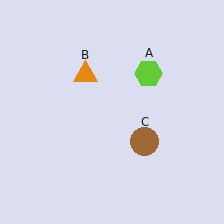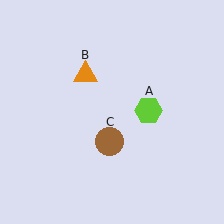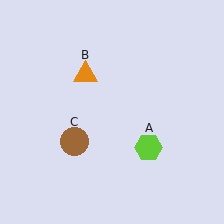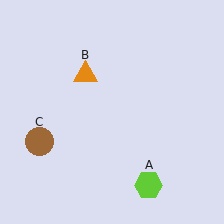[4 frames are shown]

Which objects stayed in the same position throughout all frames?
Orange triangle (object B) remained stationary.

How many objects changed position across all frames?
2 objects changed position: lime hexagon (object A), brown circle (object C).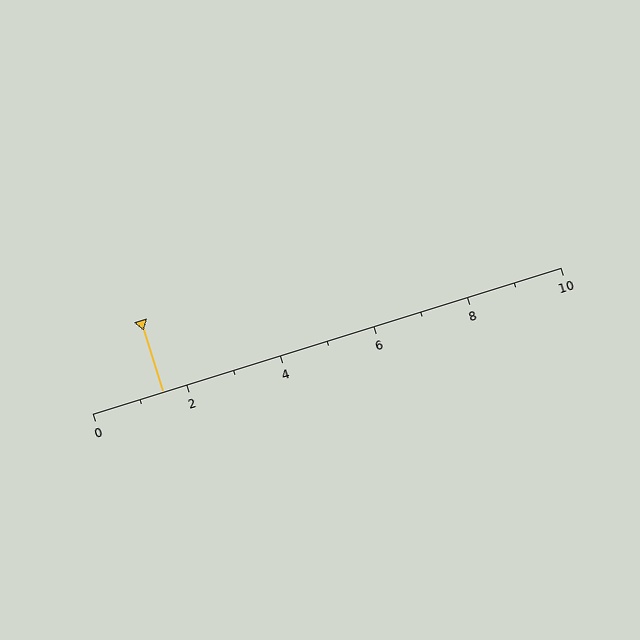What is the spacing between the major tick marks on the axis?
The major ticks are spaced 2 apart.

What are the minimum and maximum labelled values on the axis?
The axis runs from 0 to 10.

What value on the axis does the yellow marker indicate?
The marker indicates approximately 1.5.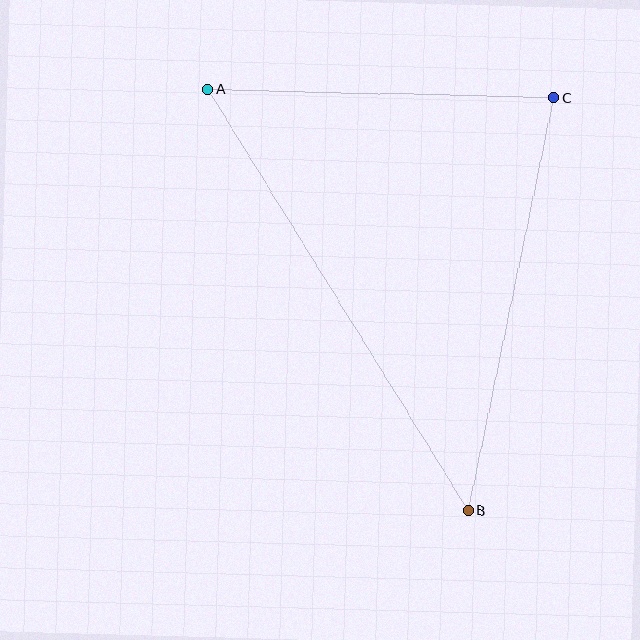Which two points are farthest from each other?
Points A and B are farthest from each other.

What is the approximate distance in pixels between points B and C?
The distance between B and C is approximately 422 pixels.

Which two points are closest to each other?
Points A and C are closest to each other.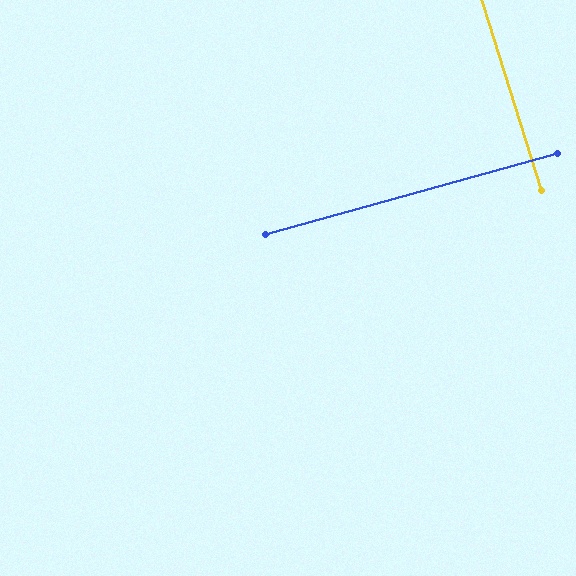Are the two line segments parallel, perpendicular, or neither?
Perpendicular — they meet at approximately 88°.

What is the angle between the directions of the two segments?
Approximately 88 degrees.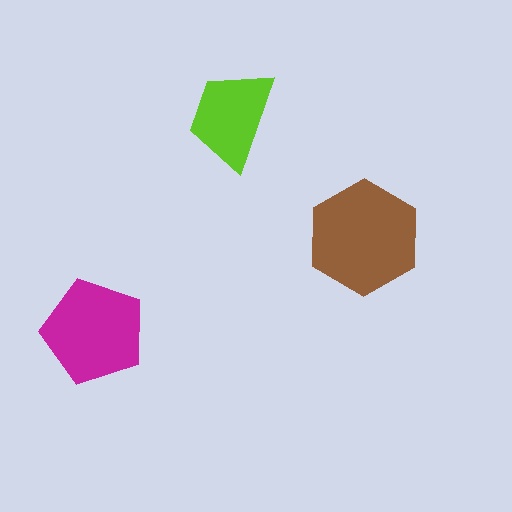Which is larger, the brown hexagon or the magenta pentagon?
The brown hexagon.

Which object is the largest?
The brown hexagon.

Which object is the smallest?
The lime trapezoid.